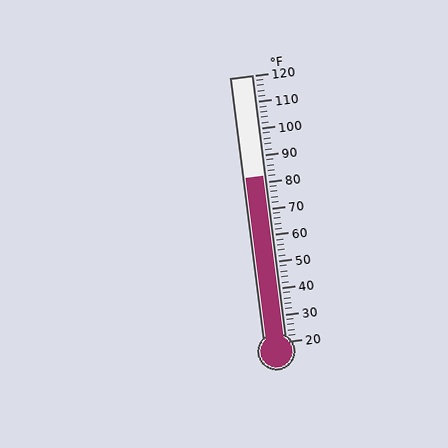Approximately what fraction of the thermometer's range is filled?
The thermometer is filled to approximately 60% of its range.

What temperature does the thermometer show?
The thermometer shows approximately 82°F.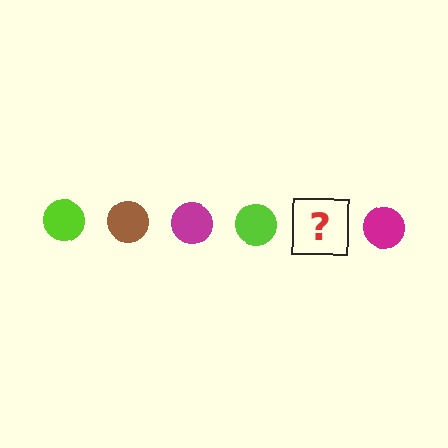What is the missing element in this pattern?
The missing element is a brown circle.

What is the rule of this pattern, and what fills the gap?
The rule is that the pattern cycles through lime, brown, magenta circles. The gap should be filled with a brown circle.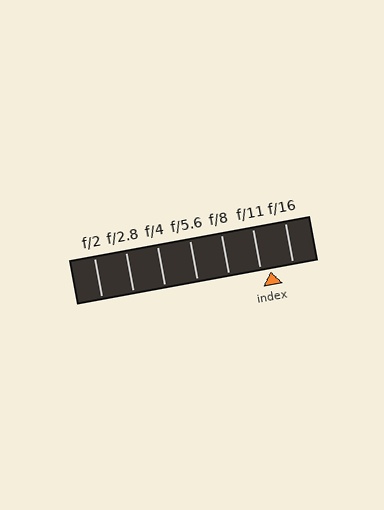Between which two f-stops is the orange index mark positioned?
The index mark is between f/11 and f/16.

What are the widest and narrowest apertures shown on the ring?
The widest aperture shown is f/2 and the narrowest is f/16.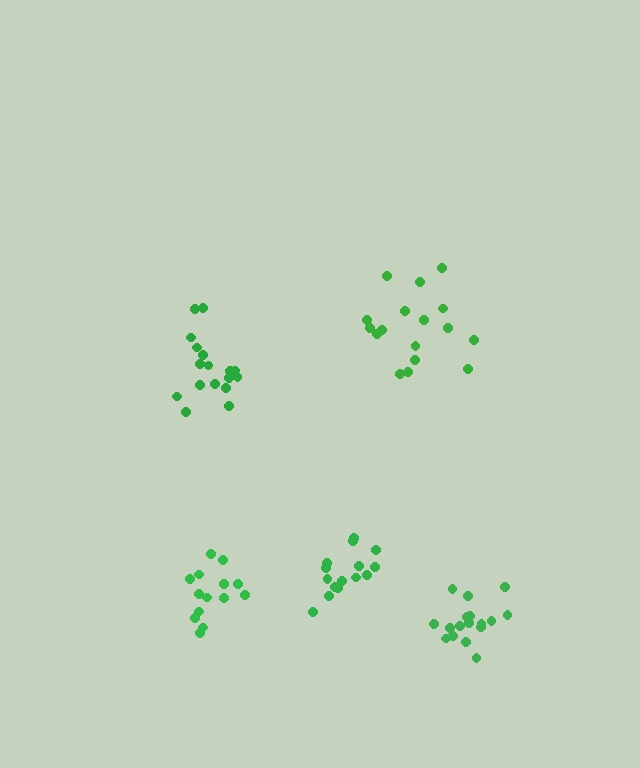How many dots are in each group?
Group 1: 17 dots, Group 2: 17 dots, Group 3: 17 dots, Group 4: 14 dots, Group 5: 15 dots (80 total).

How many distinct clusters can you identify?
There are 5 distinct clusters.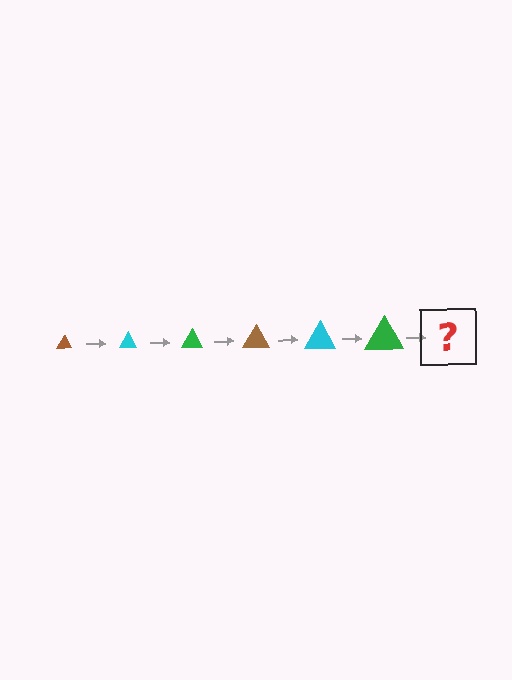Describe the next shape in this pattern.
It should be a brown triangle, larger than the previous one.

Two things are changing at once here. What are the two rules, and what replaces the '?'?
The two rules are that the triangle grows larger each step and the color cycles through brown, cyan, and green. The '?' should be a brown triangle, larger than the previous one.